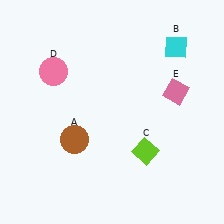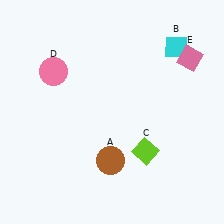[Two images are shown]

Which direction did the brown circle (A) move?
The brown circle (A) moved right.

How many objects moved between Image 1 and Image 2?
2 objects moved between the two images.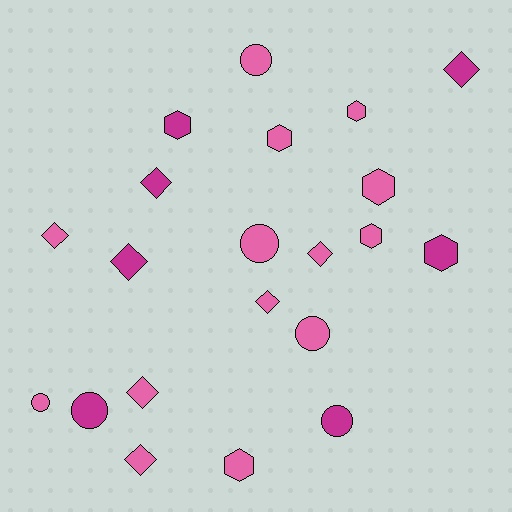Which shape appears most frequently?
Diamond, with 8 objects.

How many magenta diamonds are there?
There are 3 magenta diamonds.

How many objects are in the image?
There are 21 objects.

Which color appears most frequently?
Pink, with 14 objects.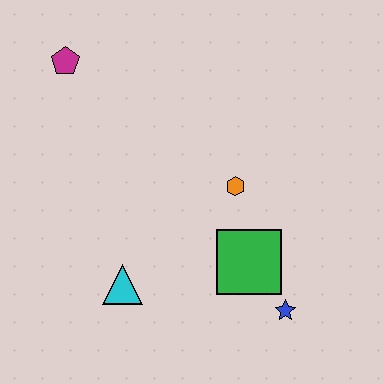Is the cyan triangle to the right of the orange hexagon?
No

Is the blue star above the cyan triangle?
No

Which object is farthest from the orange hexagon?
The magenta pentagon is farthest from the orange hexagon.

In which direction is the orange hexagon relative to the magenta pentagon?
The orange hexagon is to the right of the magenta pentagon.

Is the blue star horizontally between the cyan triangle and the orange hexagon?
No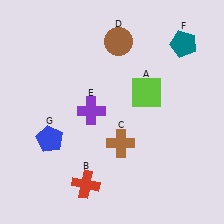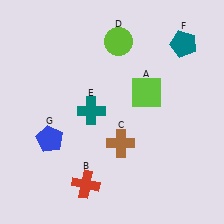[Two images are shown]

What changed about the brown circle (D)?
In Image 1, D is brown. In Image 2, it changed to lime.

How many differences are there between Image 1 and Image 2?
There are 2 differences between the two images.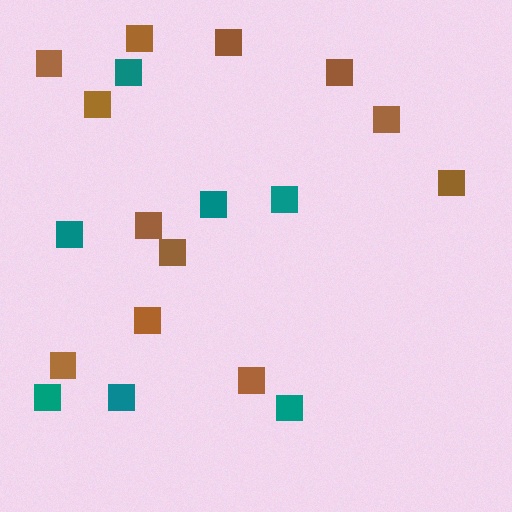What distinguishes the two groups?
There are 2 groups: one group of teal squares (7) and one group of brown squares (12).